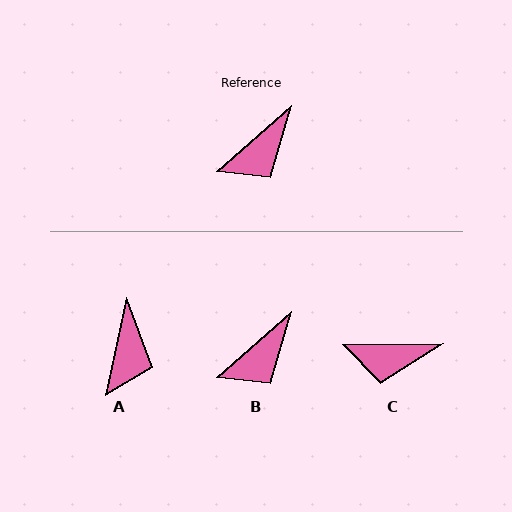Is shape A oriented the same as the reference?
No, it is off by about 36 degrees.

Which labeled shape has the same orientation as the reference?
B.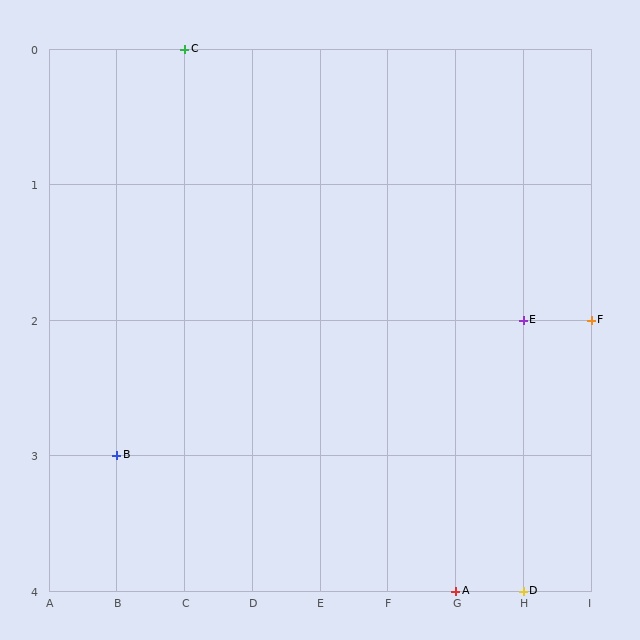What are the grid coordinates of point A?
Point A is at grid coordinates (G, 4).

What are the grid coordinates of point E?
Point E is at grid coordinates (H, 2).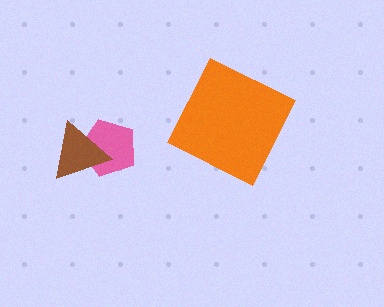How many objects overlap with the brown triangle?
1 object overlaps with the brown triangle.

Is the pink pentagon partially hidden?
Yes, it is partially covered by another shape.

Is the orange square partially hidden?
No, no other shape covers it.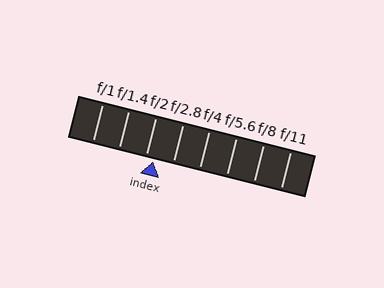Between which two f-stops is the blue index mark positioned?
The index mark is between f/2 and f/2.8.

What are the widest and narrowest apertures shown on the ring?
The widest aperture shown is f/1 and the narrowest is f/11.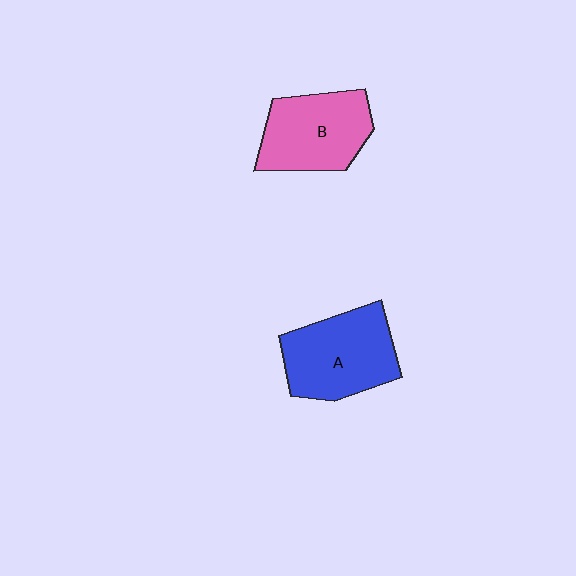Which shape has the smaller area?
Shape B (pink).